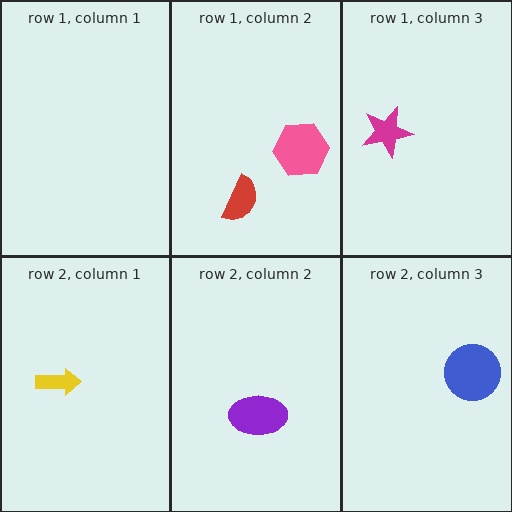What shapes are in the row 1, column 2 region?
The pink hexagon, the red semicircle.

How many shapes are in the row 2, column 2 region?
1.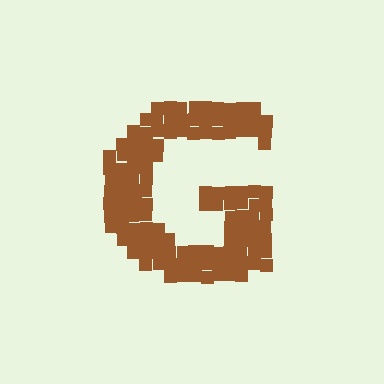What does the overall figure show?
The overall figure shows the letter G.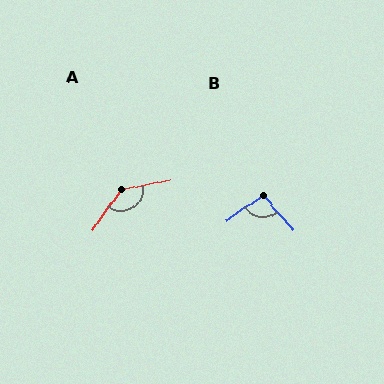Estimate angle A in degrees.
Approximately 136 degrees.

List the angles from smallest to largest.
B (97°), A (136°).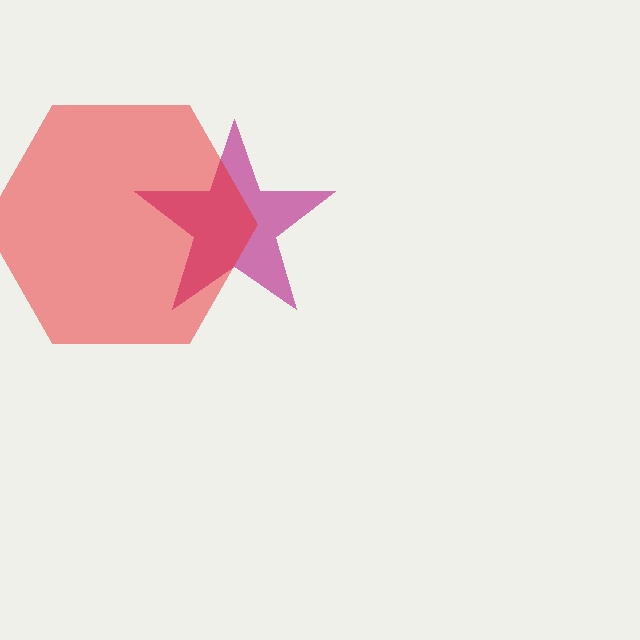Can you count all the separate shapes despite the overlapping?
Yes, there are 2 separate shapes.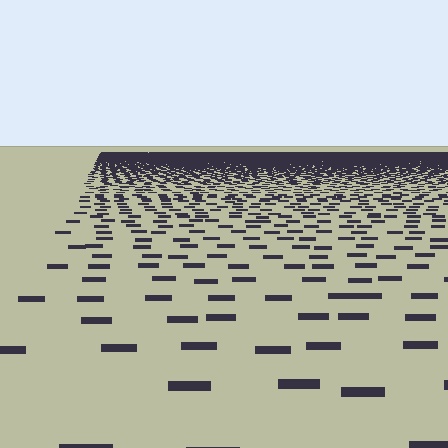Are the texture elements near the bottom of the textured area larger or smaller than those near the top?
Larger. Near the bottom, elements are closer to the viewer and appear at a bigger on-screen size.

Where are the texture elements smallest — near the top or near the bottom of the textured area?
Near the top.